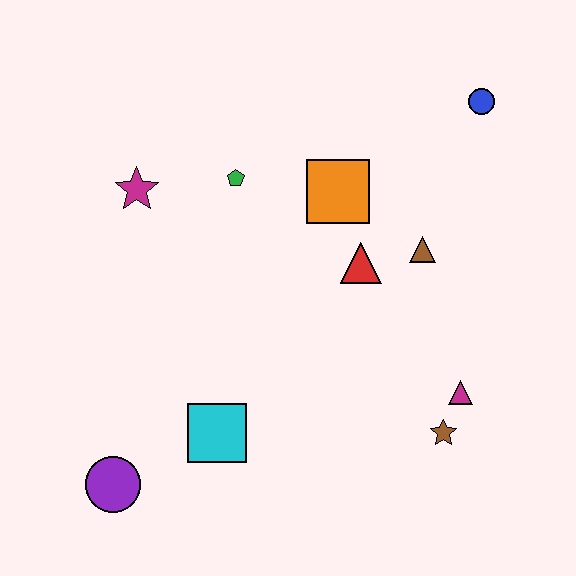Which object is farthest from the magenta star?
The brown star is farthest from the magenta star.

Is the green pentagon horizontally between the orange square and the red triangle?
No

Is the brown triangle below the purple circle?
No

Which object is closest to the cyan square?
The purple circle is closest to the cyan square.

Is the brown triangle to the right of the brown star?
No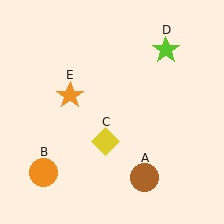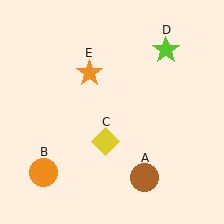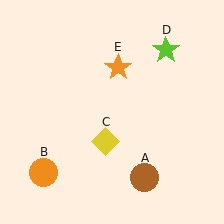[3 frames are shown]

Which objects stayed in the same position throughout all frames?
Brown circle (object A) and orange circle (object B) and yellow diamond (object C) and lime star (object D) remained stationary.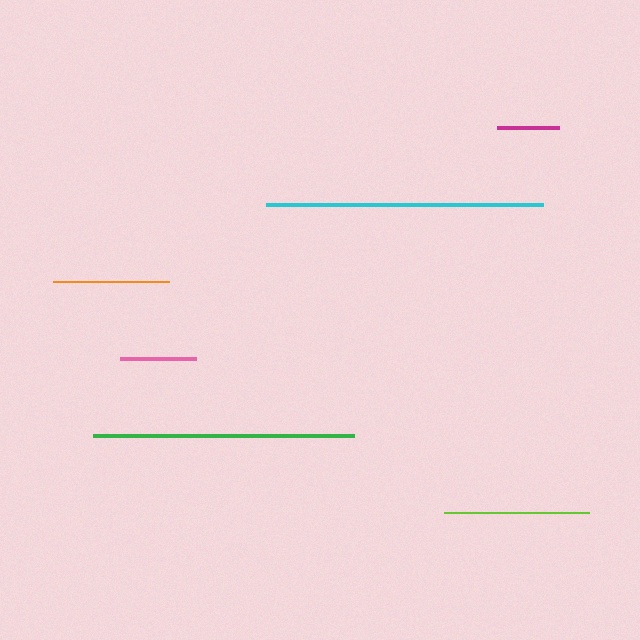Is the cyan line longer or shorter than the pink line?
The cyan line is longer than the pink line.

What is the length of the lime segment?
The lime segment is approximately 145 pixels long.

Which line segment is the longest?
The cyan line is the longest at approximately 277 pixels.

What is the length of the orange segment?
The orange segment is approximately 116 pixels long.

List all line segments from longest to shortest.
From longest to shortest: cyan, green, lime, orange, pink, magenta.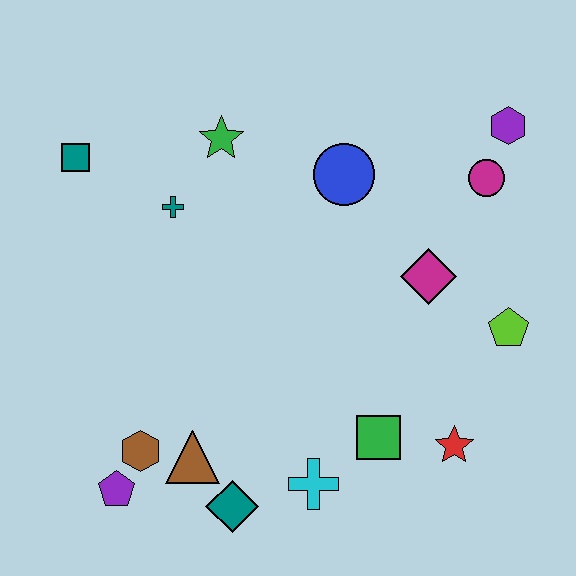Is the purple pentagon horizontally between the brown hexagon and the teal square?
Yes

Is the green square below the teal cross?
Yes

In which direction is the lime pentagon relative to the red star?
The lime pentagon is above the red star.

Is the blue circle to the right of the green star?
Yes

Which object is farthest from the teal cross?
The red star is farthest from the teal cross.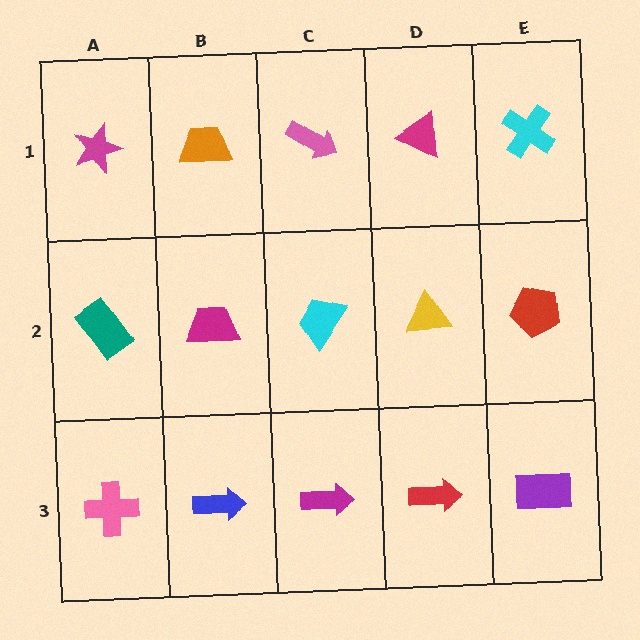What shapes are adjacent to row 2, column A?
A magenta star (row 1, column A), a pink cross (row 3, column A), a magenta trapezoid (row 2, column B).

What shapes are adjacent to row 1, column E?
A red pentagon (row 2, column E), a magenta triangle (row 1, column D).